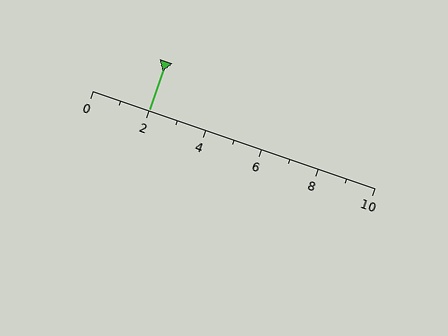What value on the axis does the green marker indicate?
The marker indicates approximately 2.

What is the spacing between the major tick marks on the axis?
The major ticks are spaced 2 apart.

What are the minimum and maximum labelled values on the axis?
The axis runs from 0 to 10.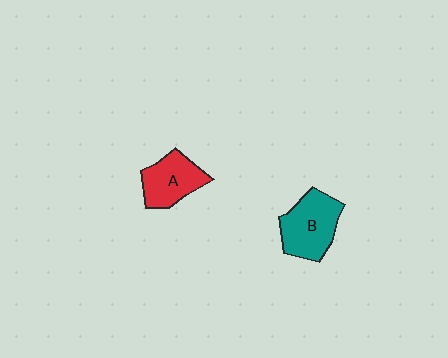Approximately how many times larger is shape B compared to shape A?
Approximately 1.2 times.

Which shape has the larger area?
Shape B (teal).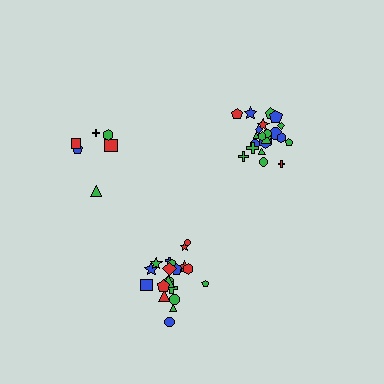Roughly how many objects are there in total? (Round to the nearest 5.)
Roughly 50 objects in total.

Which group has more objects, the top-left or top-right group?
The top-right group.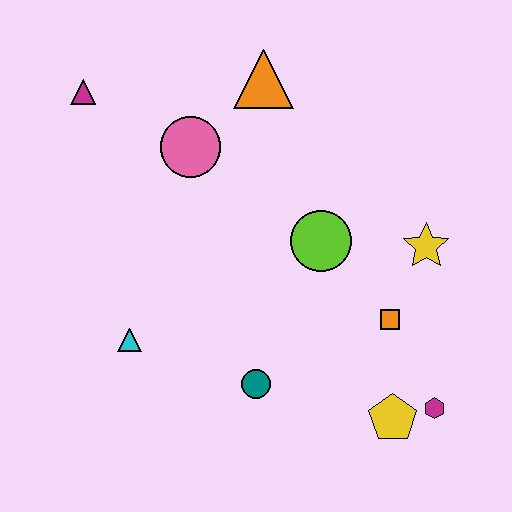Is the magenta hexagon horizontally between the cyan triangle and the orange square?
No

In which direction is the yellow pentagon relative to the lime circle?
The yellow pentagon is below the lime circle.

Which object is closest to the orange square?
The yellow star is closest to the orange square.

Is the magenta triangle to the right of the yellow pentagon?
No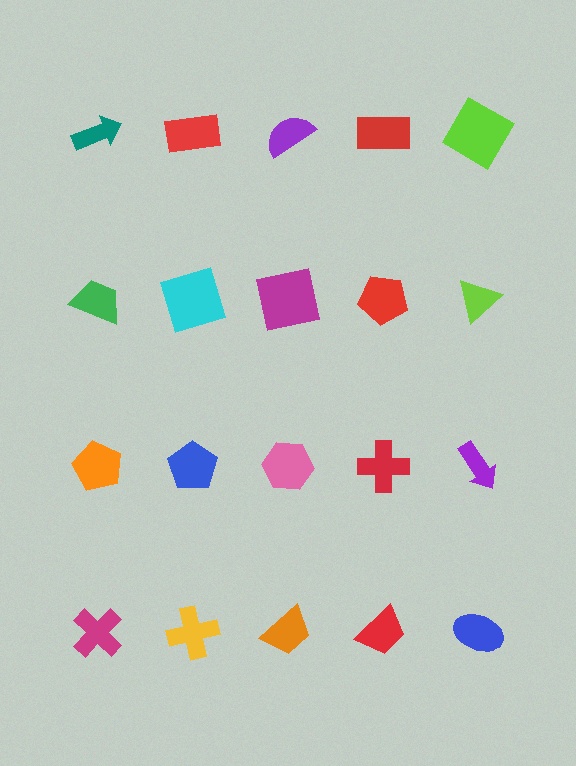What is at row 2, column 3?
A magenta square.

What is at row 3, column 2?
A blue pentagon.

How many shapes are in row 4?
5 shapes.